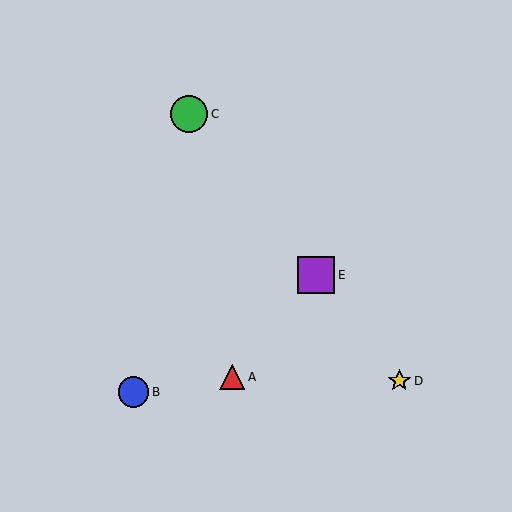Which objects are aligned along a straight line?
Objects C, D, E are aligned along a straight line.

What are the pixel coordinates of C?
Object C is at (189, 114).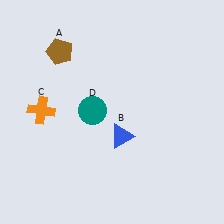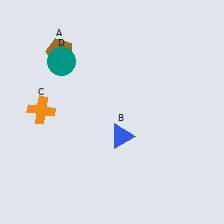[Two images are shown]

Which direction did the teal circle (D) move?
The teal circle (D) moved up.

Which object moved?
The teal circle (D) moved up.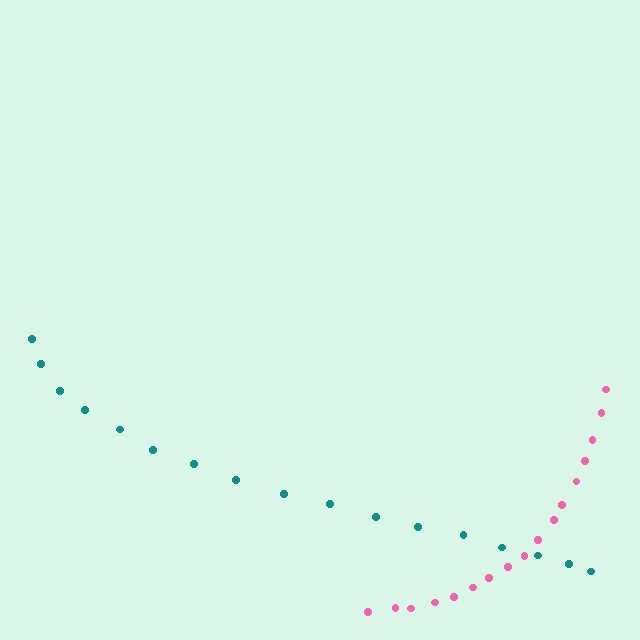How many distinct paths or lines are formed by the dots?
There are 2 distinct paths.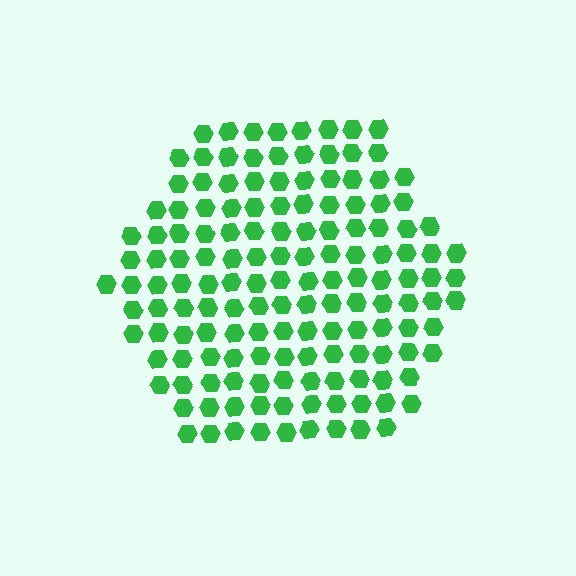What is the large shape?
The large shape is a hexagon.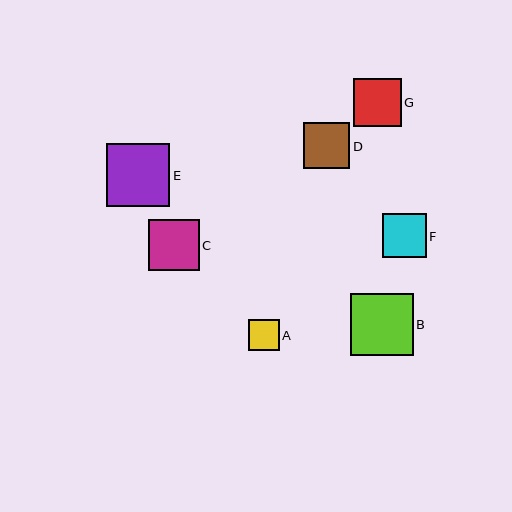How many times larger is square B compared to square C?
Square B is approximately 1.2 times the size of square C.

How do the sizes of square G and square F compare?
Square G and square F are approximately the same size.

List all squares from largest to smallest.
From largest to smallest: E, B, C, G, D, F, A.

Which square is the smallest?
Square A is the smallest with a size of approximately 31 pixels.